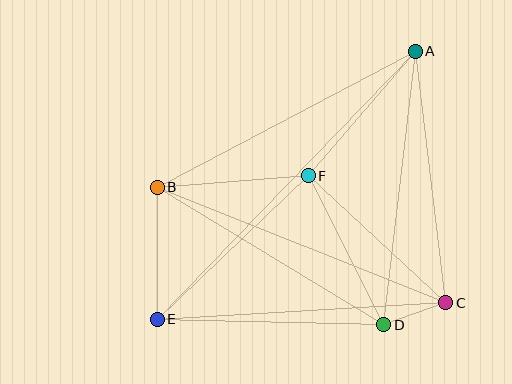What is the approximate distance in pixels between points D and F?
The distance between D and F is approximately 167 pixels.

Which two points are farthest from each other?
Points A and E are farthest from each other.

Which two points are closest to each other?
Points C and D are closest to each other.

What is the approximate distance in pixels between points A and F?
The distance between A and F is approximately 164 pixels.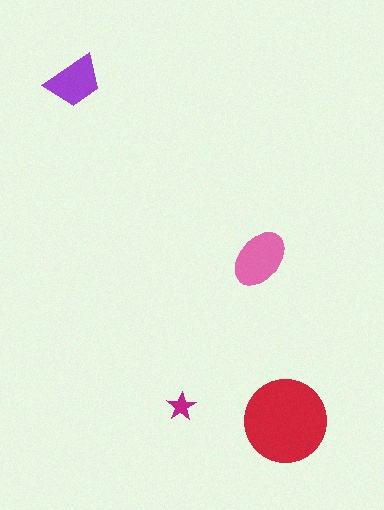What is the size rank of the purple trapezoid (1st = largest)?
3rd.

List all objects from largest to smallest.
The red circle, the pink ellipse, the purple trapezoid, the magenta star.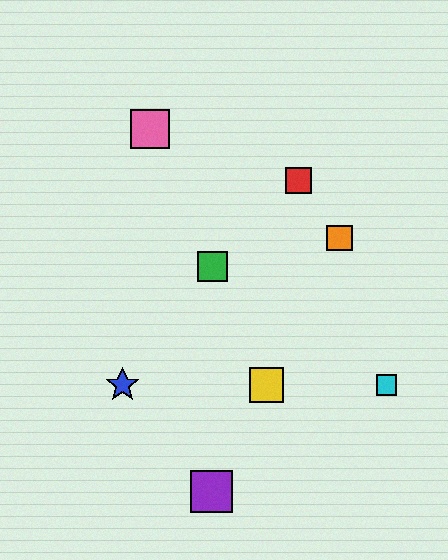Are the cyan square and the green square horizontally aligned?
No, the cyan square is at y≈385 and the green square is at y≈267.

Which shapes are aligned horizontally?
The blue star, the yellow square, the cyan square are aligned horizontally.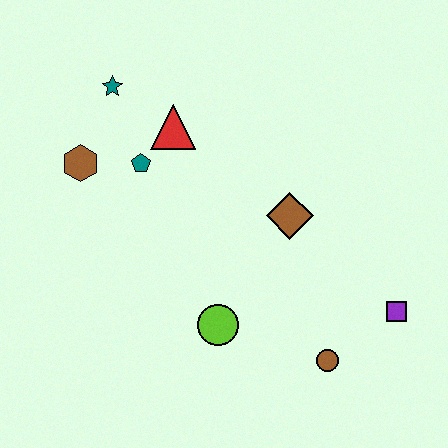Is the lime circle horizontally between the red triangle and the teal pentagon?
No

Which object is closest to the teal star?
The red triangle is closest to the teal star.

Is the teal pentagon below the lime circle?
No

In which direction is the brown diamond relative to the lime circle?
The brown diamond is above the lime circle.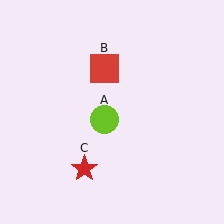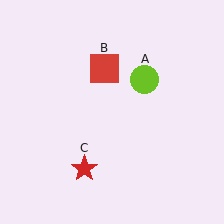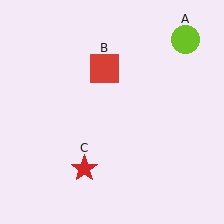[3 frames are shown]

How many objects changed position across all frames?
1 object changed position: lime circle (object A).